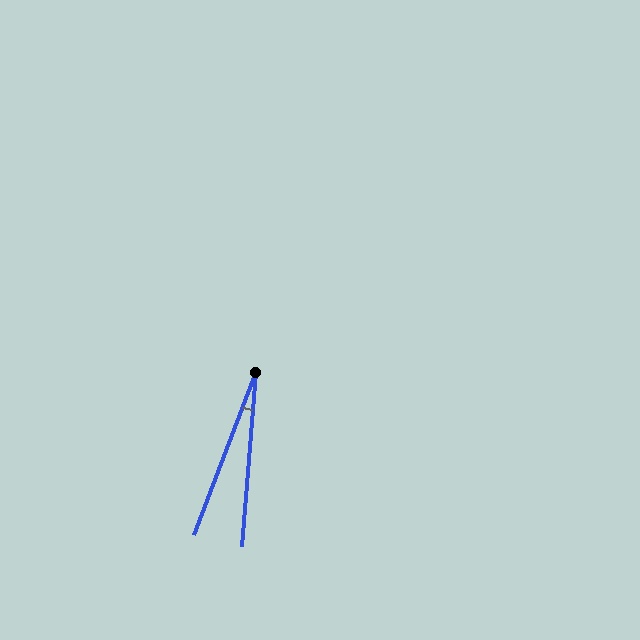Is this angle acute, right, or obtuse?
It is acute.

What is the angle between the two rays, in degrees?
Approximately 16 degrees.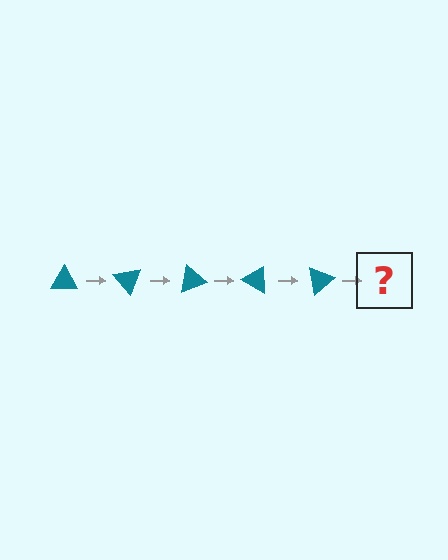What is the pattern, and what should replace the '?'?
The pattern is that the triangle rotates 50 degrees each step. The '?' should be a teal triangle rotated 250 degrees.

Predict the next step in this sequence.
The next step is a teal triangle rotated 250 degrees.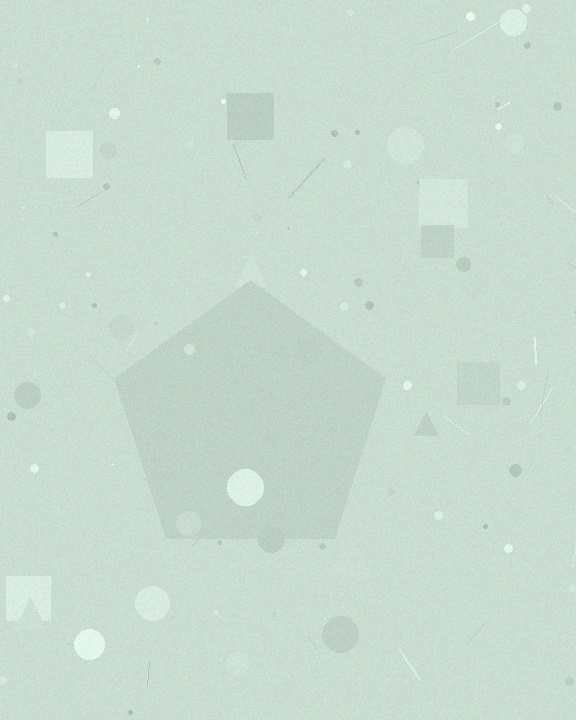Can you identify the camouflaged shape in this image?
The camouflaged shape is a pentagon.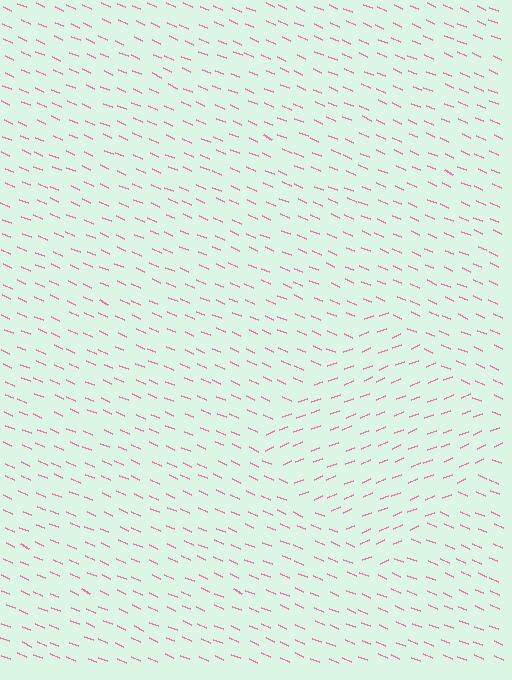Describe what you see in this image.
The image is filled with small pink line segments. A diamond region in the image has lines oriented differently from the surrounding lines, creating a visible texture boundary.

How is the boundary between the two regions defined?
The boundary is defined purely by a change in line orientation (approximately 45 degrees difference). All lines are the same color and thickness.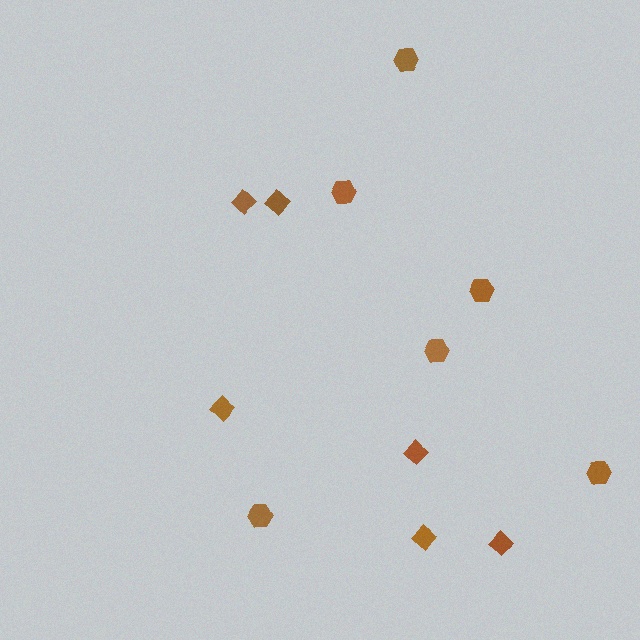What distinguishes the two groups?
There are 2 groups: one group of hexagons (6) and one group of diamonds (6).